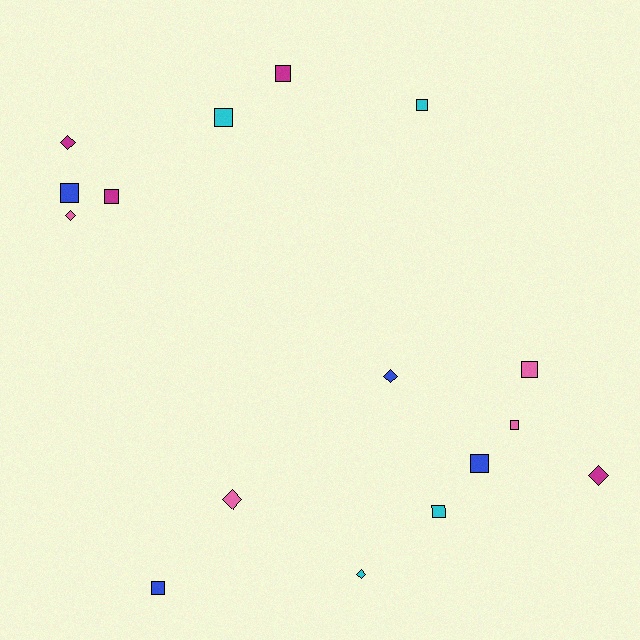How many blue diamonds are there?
There is 1 blue diamond.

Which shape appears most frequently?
Square, with 10 objects.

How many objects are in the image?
There are 16 objects.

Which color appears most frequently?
Magenta, with 4 objects.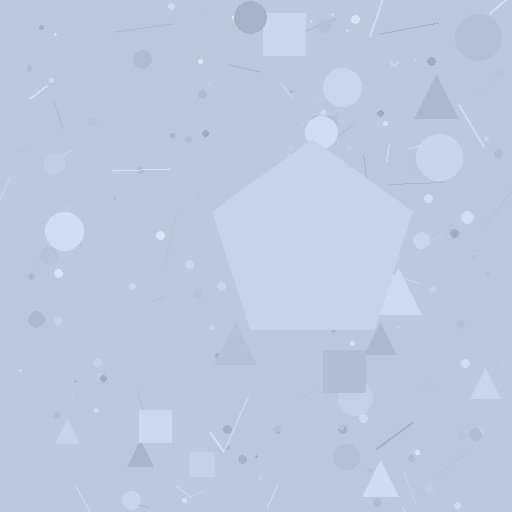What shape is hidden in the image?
A pentagon is hidden in the image.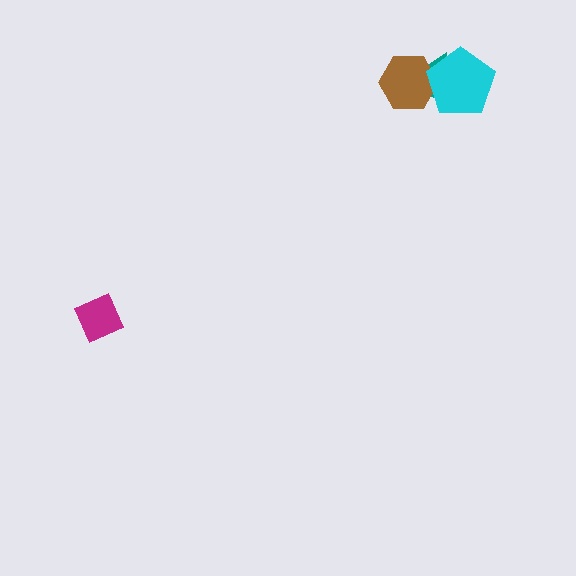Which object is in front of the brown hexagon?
The cyan pentagon is in front of the brown hexagon.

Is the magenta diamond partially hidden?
No, no other shape covers it.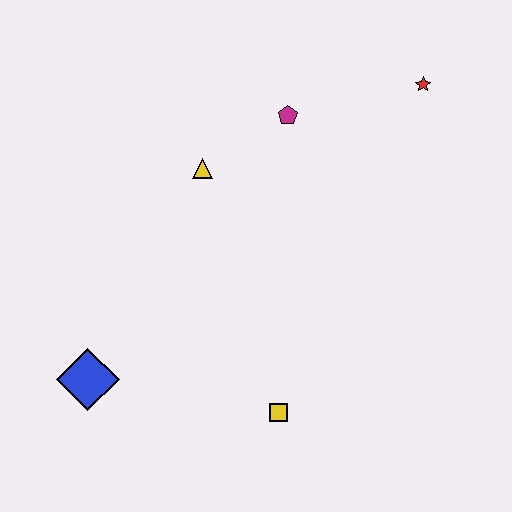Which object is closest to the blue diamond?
The yellow square is closest to the blue diamond.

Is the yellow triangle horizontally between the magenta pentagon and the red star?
No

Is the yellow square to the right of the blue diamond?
Yes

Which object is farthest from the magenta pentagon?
The blue diamond is farthest from the magenta pentagon.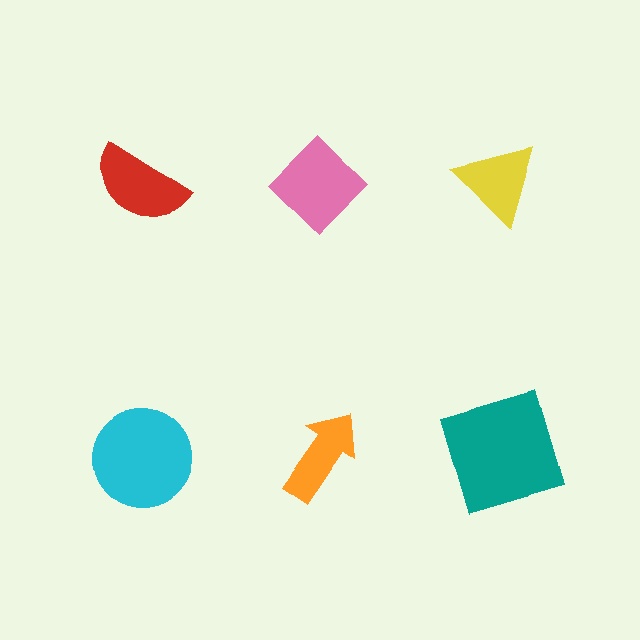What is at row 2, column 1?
A cyan circle.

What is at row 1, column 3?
A yellow triangle.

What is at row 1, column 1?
A red semicircle.